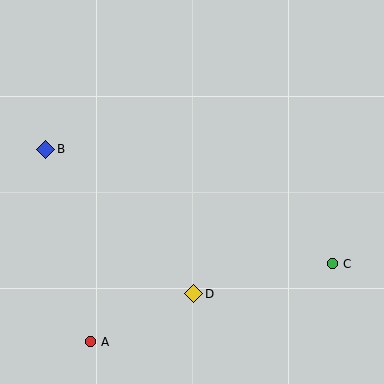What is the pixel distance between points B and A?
The distance between B and A is 198 pixels.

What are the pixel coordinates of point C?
Point C is at (332, 264).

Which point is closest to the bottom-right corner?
Point C is closest to the bottom-right corner.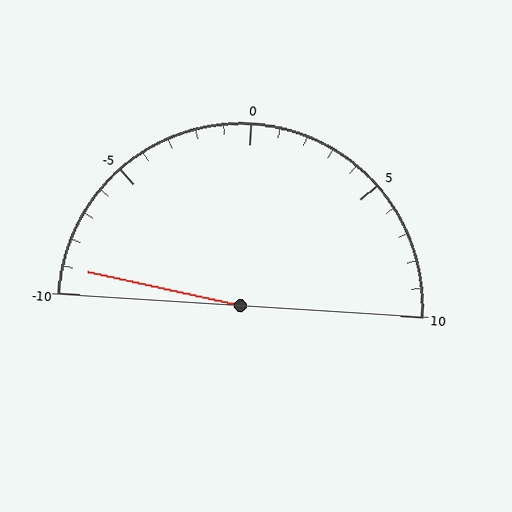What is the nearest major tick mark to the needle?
The nearest major tick mark is -10.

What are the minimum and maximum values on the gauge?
The gauge ranges from -10 to 10.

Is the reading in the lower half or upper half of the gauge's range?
The reading is in the lower half of the range (-10 to 10).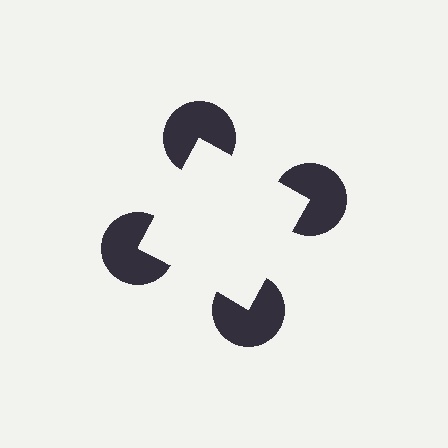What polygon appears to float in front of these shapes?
An illusory square — its edges are inferred from the aligned wedge cuts in the pac-man discs, not physically drawn.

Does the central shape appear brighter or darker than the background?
It typically appears slightly brighter than the background, even though no actual brightness change is drawn.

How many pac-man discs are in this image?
There are 4 — one at each vertex of the illusory square.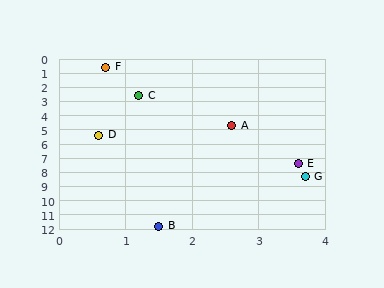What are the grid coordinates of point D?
Point D is at approximately (0.6, 5.4).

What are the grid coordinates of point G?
Point G is at approximately (3.7, 8.3).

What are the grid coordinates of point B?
Point B is at approximately (1.5, 11.8).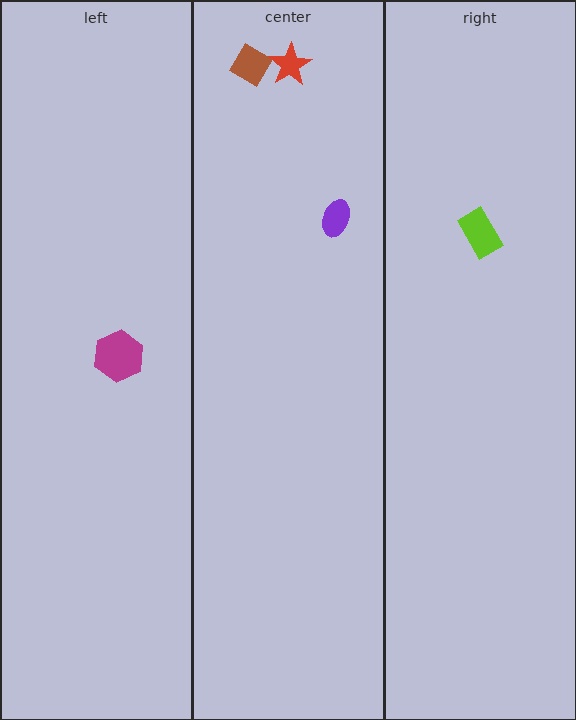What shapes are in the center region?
The brown diamond, the red star, the purple ellipse.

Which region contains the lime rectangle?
The right region.